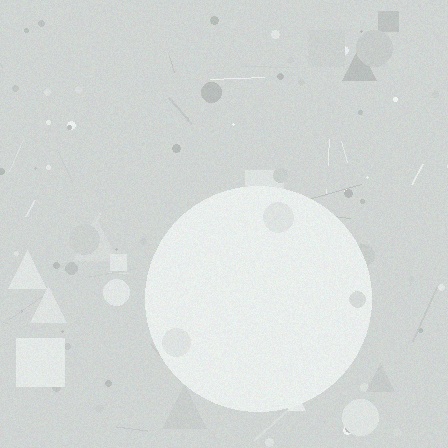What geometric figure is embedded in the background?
A circle is embedded in the background.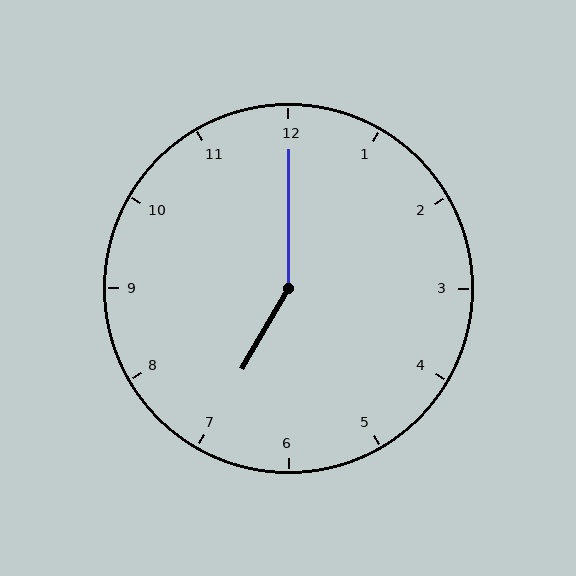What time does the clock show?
7:00.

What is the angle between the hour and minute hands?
Approximately 150 degrees.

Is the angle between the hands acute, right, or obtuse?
It is obtuse.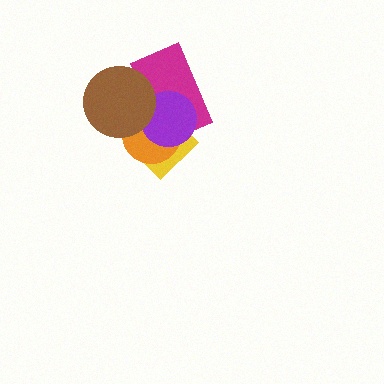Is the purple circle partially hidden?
Yes, it is partially covered by another shape.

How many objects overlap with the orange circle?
4 objects overlap with the orange circle.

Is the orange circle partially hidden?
Yes, it is partially covered by another shape.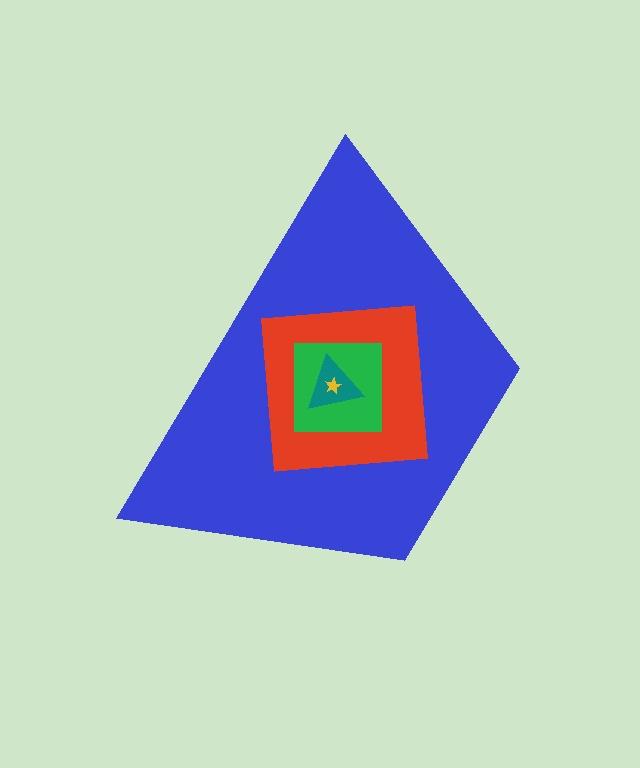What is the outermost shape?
The blue trapezoid.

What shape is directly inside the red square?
The green square.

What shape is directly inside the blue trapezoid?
The red square.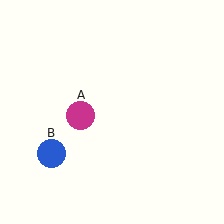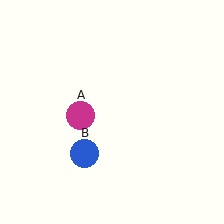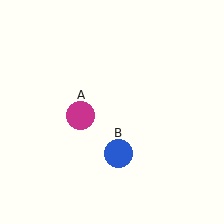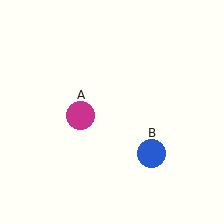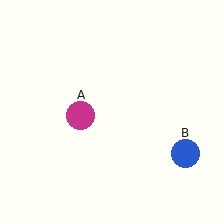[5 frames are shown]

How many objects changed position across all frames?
1 object changed position: blue circle (object B).